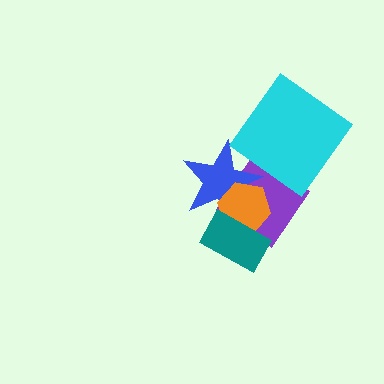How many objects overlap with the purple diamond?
4 objects overlap with the purple diamond.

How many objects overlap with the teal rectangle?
3 objects overlap with the teal rectangle.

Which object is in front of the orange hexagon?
The teal rectangle is in front of the orange hexagon.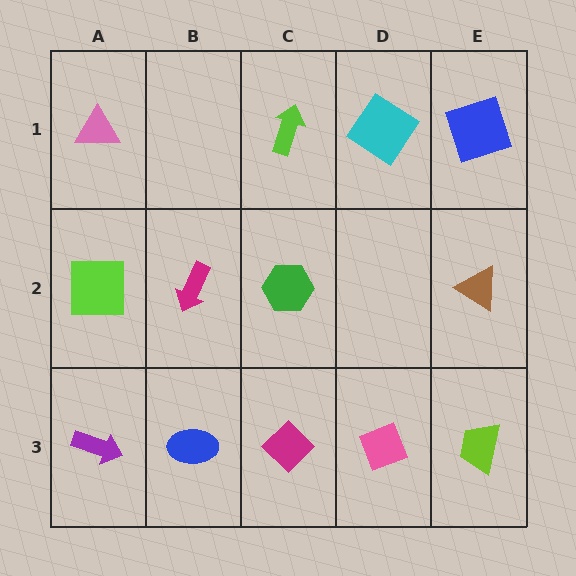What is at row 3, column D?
A pink diamond.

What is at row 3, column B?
A blue ellipse.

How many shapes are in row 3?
5 shapes.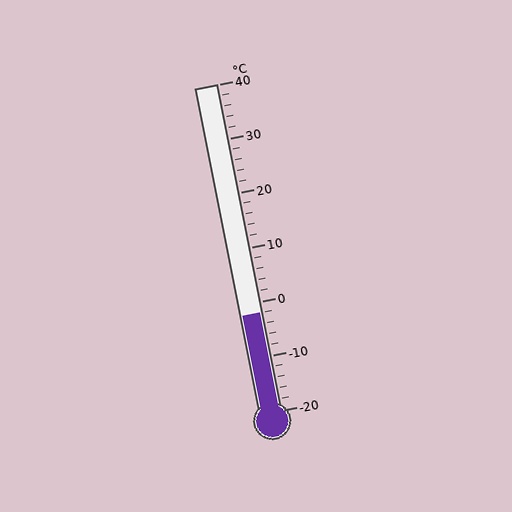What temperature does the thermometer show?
The thermometer shows approximately -2°C.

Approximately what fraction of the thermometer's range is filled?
The thermometer is filled to approximately 30% of its range.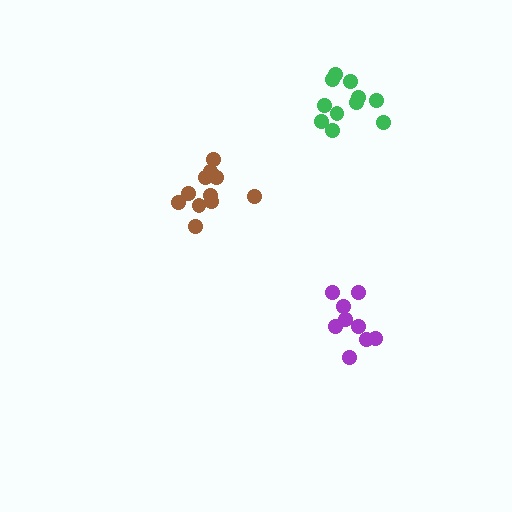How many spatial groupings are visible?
There are 3 spatial groupings.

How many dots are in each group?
Group 1: 9 dots, Group 2: 11 dots, Group 3: 11 dots (31 total).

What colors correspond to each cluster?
The clusters are colored: purple, brown, green.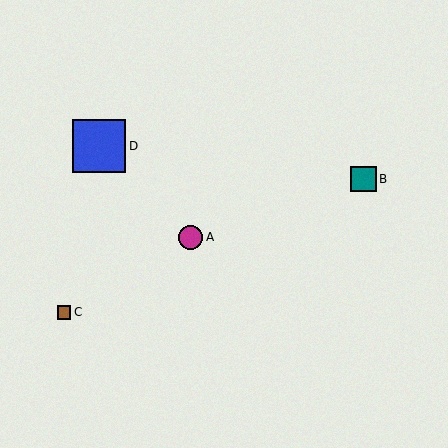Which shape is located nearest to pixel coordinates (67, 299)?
The brown square (labeled C) at (64, 312) is nearest to that location.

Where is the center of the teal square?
The center of the teal square is at (364, 179).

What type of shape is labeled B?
Shape B is a teal square.